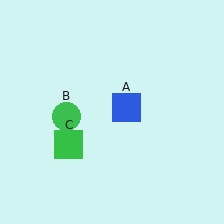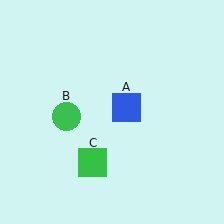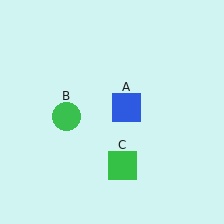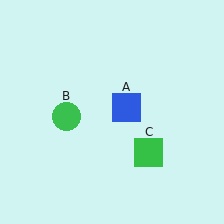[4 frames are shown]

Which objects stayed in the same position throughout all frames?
Blue square (object A) and green circle (object B) remained stationary.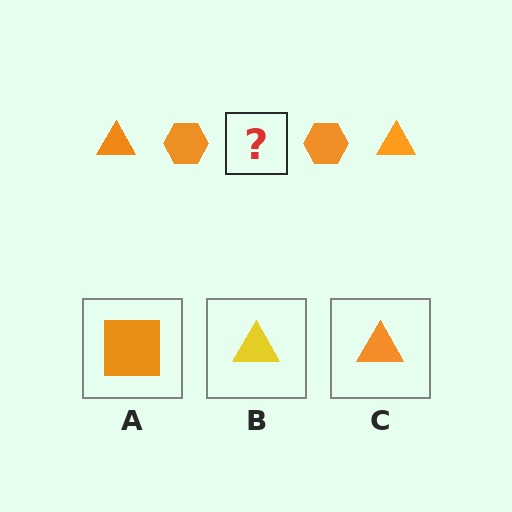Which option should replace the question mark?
Option C.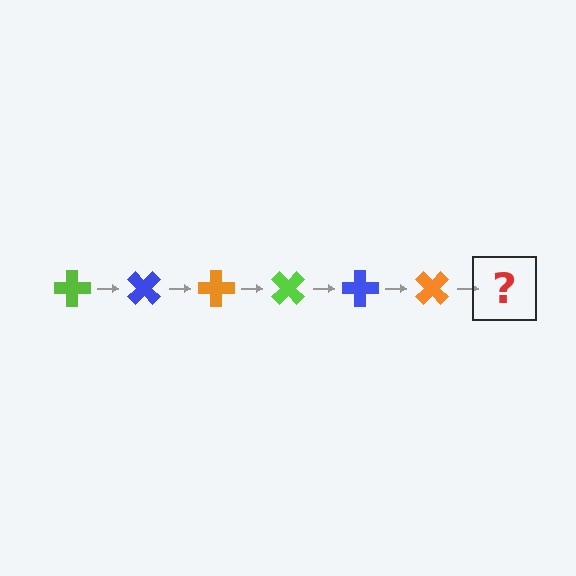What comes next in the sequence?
The next element should be a lime cross, rotated 270 degrees from the start.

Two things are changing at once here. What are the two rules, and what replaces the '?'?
The two rules are that it rotates 45 degrees each step and the color cycles through lime, blue, and orange. The '?' should be a lime cross, rotated 270 degrees from the start.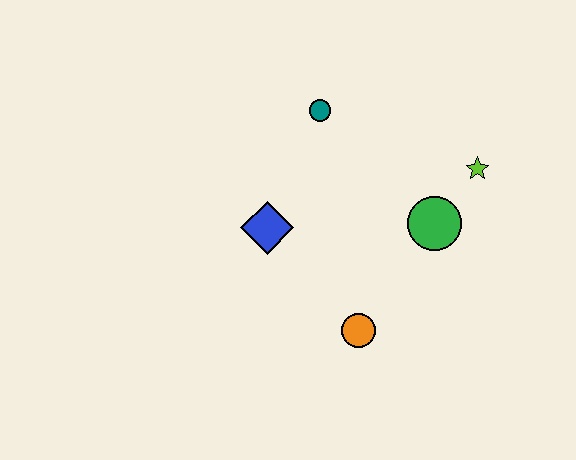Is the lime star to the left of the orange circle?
No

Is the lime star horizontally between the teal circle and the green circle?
No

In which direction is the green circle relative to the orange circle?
The green circle is above the orange circle.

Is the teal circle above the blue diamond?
Yes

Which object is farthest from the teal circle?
The orange circle is farthest from the teal circle.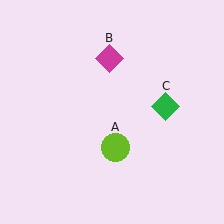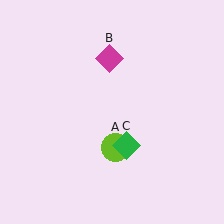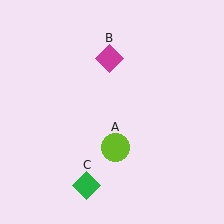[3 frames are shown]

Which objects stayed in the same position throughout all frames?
Lime circle (object A) and magenta diamond (object B) remained stationary.